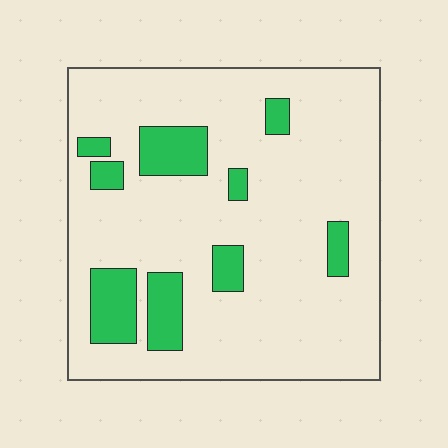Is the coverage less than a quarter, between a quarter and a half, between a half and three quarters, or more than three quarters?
Less than a quarter.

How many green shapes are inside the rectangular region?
9.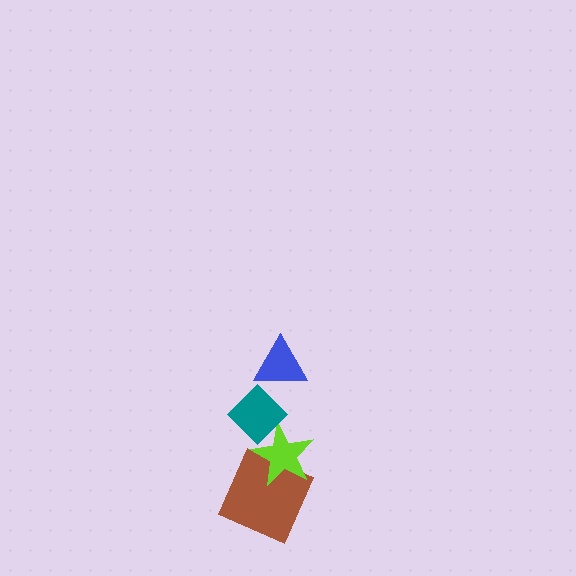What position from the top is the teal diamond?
The teal diamond is 2nd from the top.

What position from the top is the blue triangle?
The blue triangle is 1st from the top.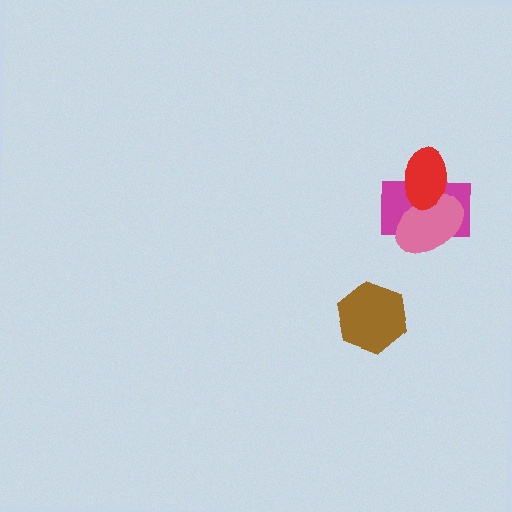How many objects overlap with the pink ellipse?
2 objects overlap with the pink ellipse.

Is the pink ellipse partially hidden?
Yes, it is partially covered by another shape.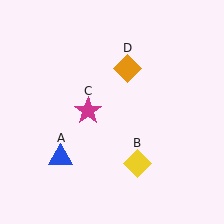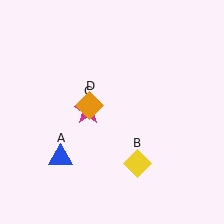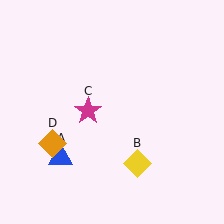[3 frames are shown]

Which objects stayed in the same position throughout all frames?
Blue triangle (object A) and yellow diamond (object B) and magenta star (object C) remained stationary.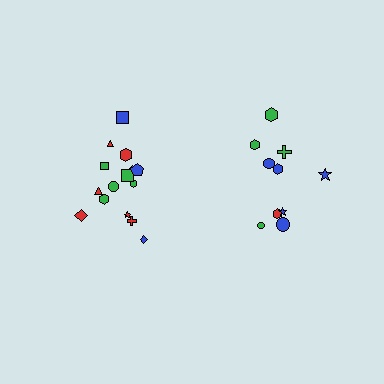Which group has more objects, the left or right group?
The left group.